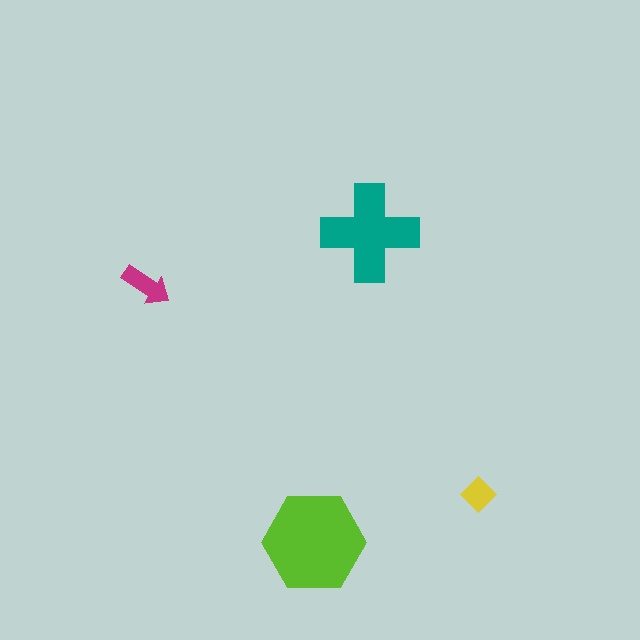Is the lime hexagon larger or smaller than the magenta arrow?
Larger.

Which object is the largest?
The lime hexagon.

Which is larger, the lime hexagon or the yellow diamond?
The lime hexagon.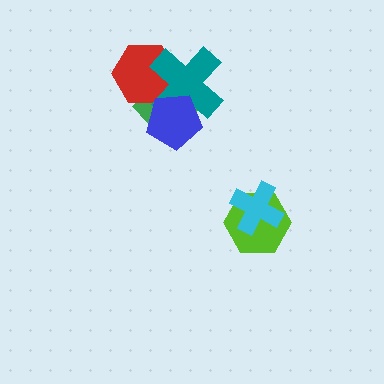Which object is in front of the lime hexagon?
The cyan cross is in front of the lime hexagon.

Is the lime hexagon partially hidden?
Yes, it is partially covered by another shape.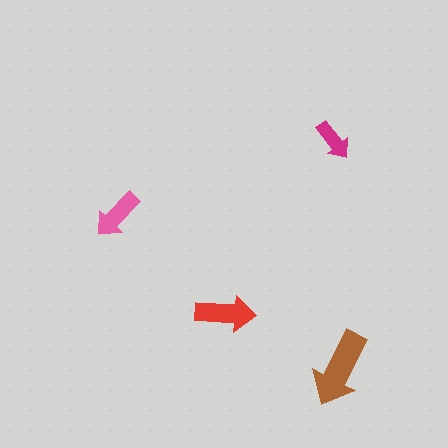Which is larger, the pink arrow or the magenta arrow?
The pink one.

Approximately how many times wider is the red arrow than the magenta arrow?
About 1.5 times wider.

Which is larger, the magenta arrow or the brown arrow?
The brown one.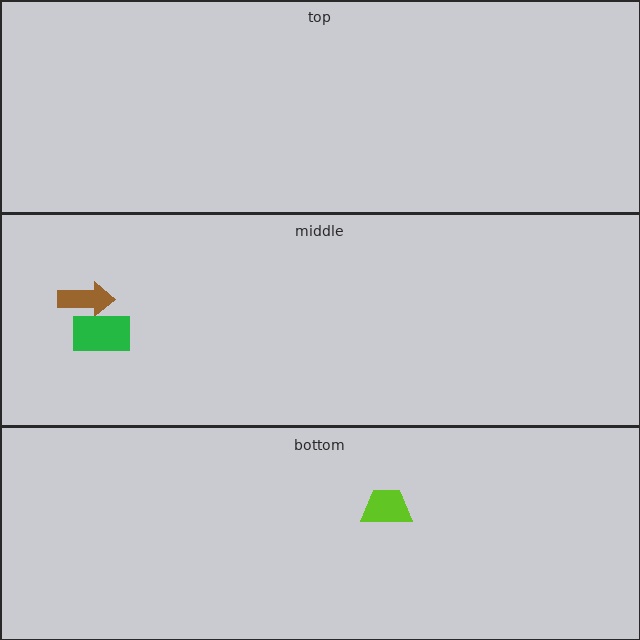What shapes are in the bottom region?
The lime trapezoid.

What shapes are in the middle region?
The brown arrow, the green rectangle.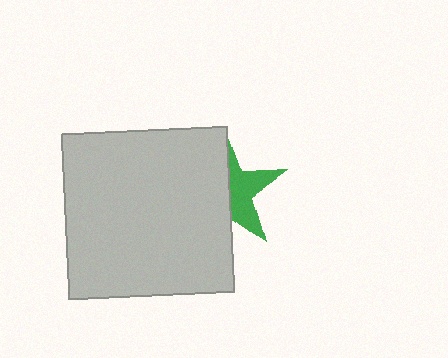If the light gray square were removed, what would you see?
You would see the complete green star.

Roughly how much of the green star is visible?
A small part of it is visible (roughly 45%).